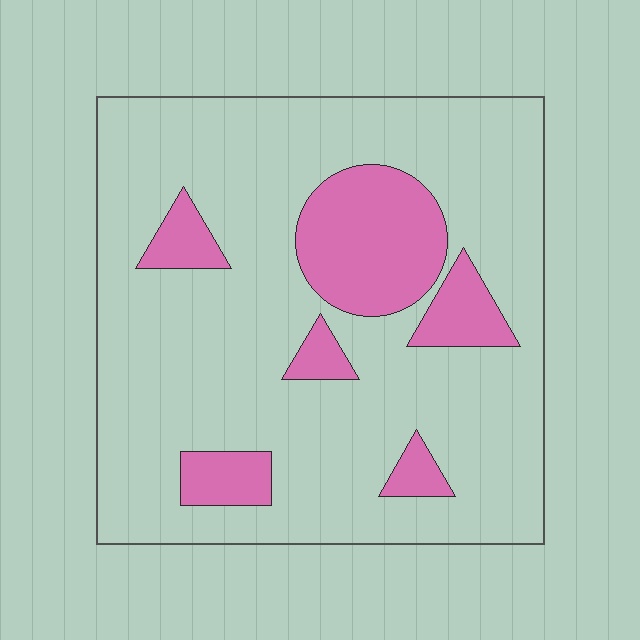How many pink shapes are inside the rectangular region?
6.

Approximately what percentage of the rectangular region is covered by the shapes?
Approximately 20%.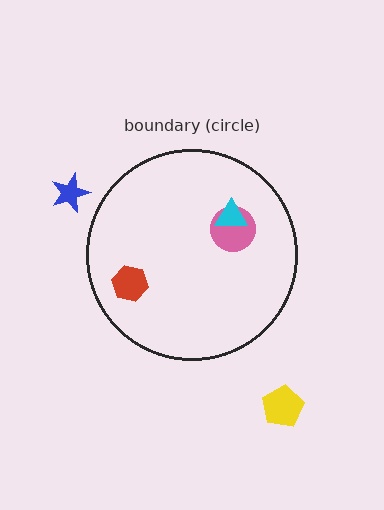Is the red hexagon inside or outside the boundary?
Inside.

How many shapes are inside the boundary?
3 inside, 2 outside.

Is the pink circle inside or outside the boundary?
Inside.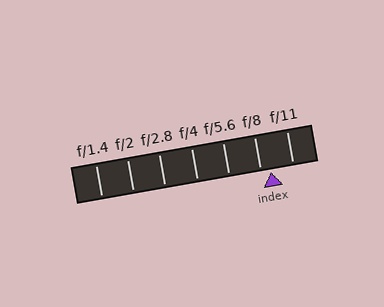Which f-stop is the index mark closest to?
The index mark is closest to f/8.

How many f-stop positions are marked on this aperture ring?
There are 7 f-stop positions marked.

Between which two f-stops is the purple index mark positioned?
The index mark is between f/8 and f/11.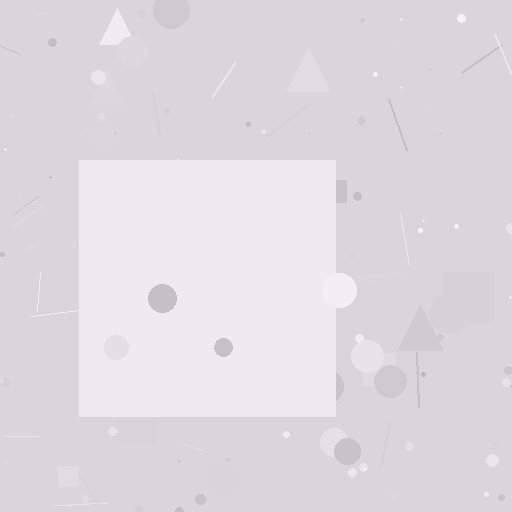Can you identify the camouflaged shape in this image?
The camouflaged shape is a square.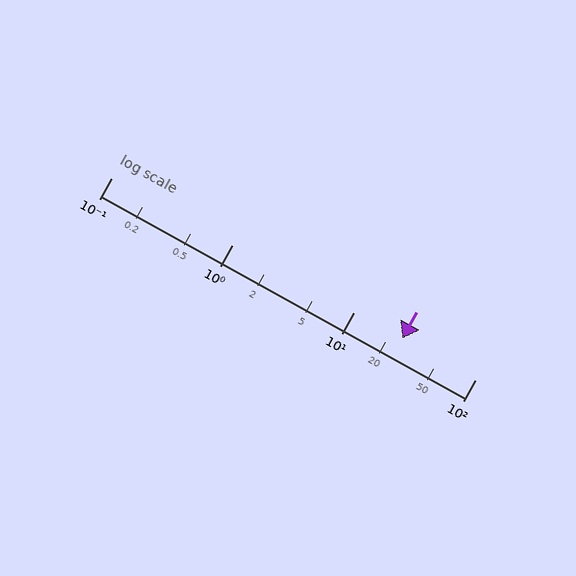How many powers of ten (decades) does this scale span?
The scale spans 3 decades, from 0.1 to 100.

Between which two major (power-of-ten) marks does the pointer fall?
The pointer is between 10 and 100.